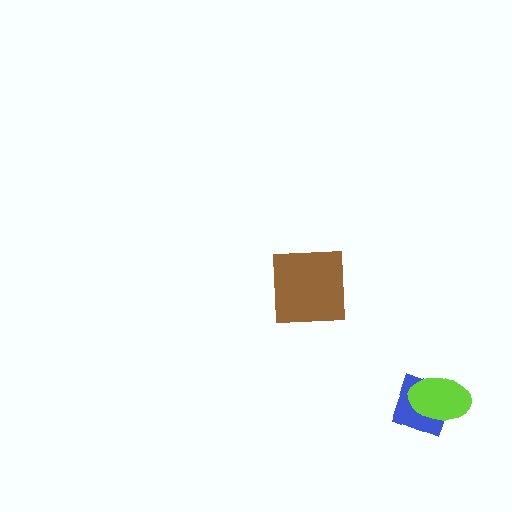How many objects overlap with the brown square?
0 objects overlap with the brown square.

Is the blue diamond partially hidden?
Yes, it is partially covered by another shape.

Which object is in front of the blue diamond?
The lime ellipse is in front of the blue diamond.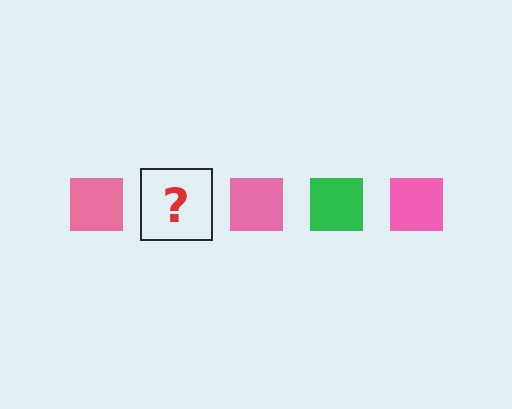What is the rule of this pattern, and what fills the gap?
The rule is that the pattern cycles through pink, green squares. The gap should be filled with a green square.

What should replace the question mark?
The question mark should be replaced with a green square.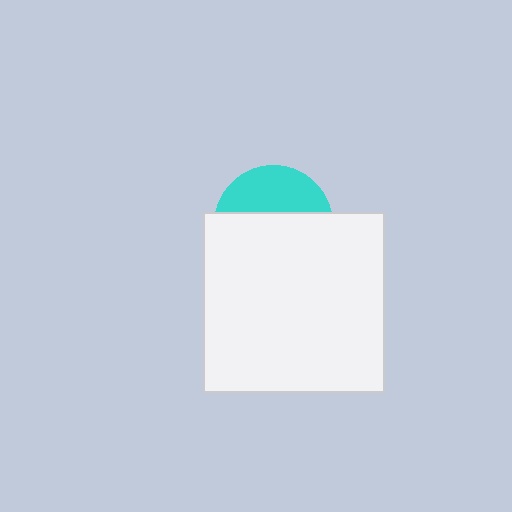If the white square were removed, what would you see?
You would see the complete cyan circle.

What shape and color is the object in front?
The object in front is a white square.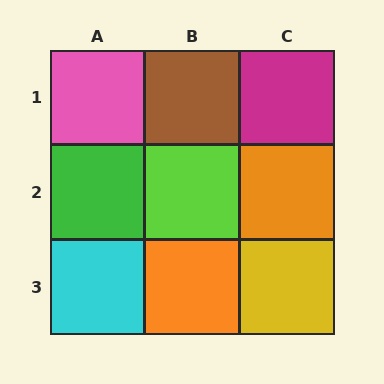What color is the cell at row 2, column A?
Green.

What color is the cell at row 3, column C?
Yellow.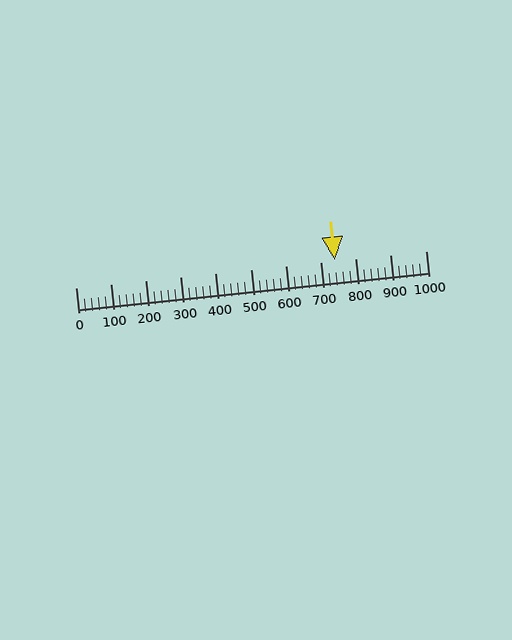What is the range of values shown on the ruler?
The ruler shows values from 0 to 1000.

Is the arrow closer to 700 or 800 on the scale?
The arrow is closer to 700.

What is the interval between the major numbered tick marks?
The major tick marks are spaced 100 units apart.